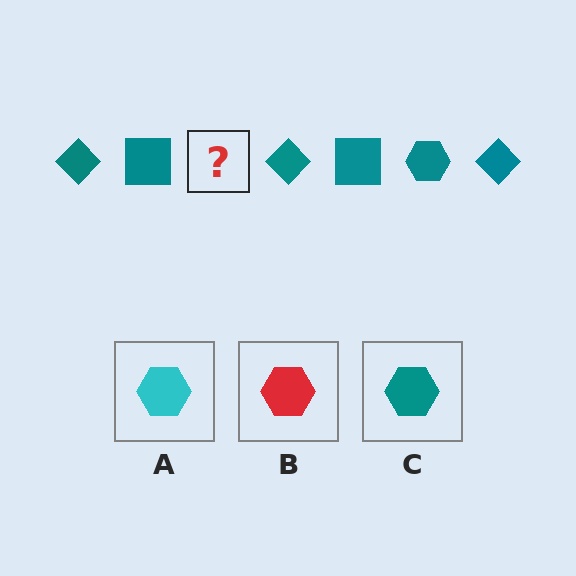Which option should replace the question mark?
Option C.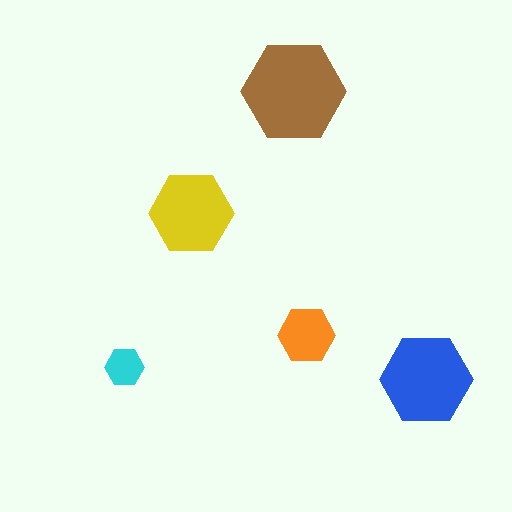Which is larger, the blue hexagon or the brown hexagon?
The brown one.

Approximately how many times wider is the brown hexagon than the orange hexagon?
About 2 times wider.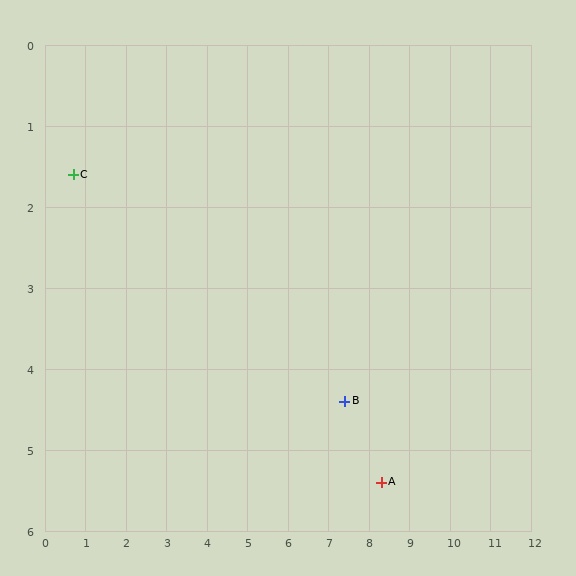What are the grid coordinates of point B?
Point B is at approximately (7.4, 4.4).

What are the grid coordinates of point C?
Point C is at approximately (0.7, 1.6).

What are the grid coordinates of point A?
Point A is at approximately (8.3, 5.4).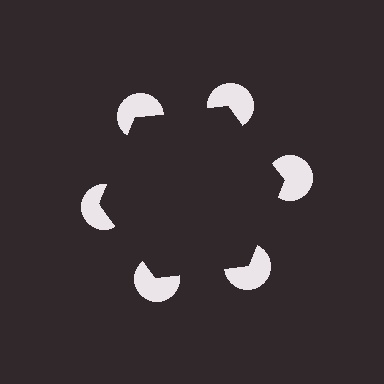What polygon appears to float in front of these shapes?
An illusory hexagon — its edges are inferred from the aligned wedge cuts in the pac-man discs, not physically drawn.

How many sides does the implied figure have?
6 sides.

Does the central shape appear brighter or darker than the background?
It typically appears slightly darker than the background, even though no actual brightness change is drawn.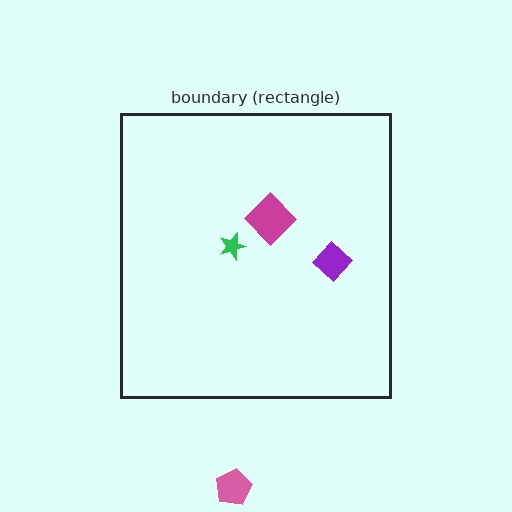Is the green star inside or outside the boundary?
Inside.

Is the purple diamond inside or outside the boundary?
Inside.